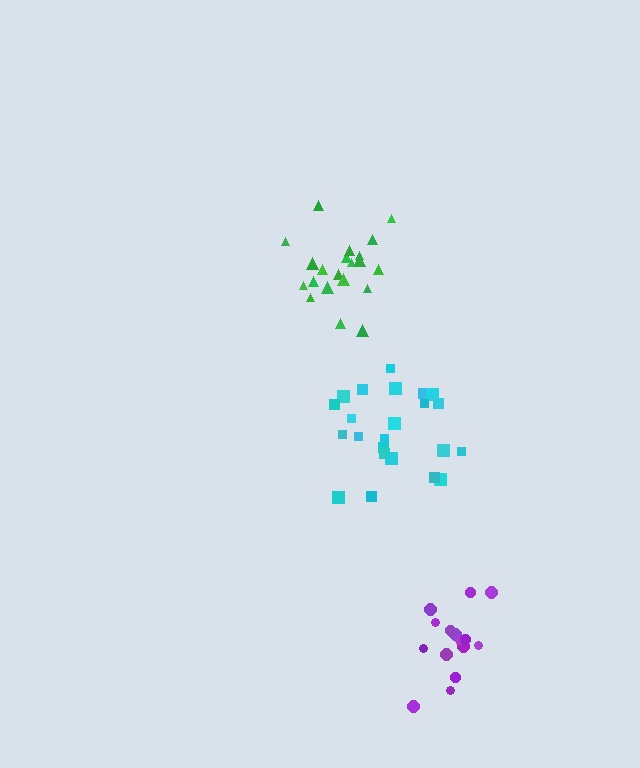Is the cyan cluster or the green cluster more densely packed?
Green.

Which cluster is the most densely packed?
Green.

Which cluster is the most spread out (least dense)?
Cyan.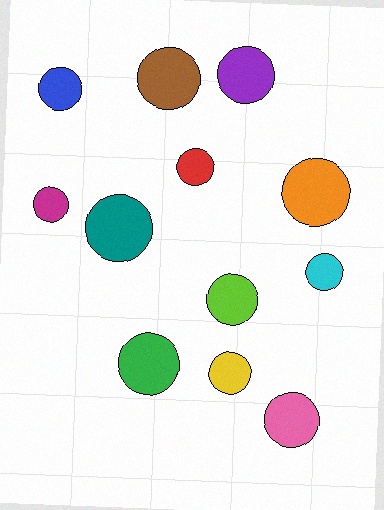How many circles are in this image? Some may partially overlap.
There are 12 circles.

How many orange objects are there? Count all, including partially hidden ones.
There is 1 orange object.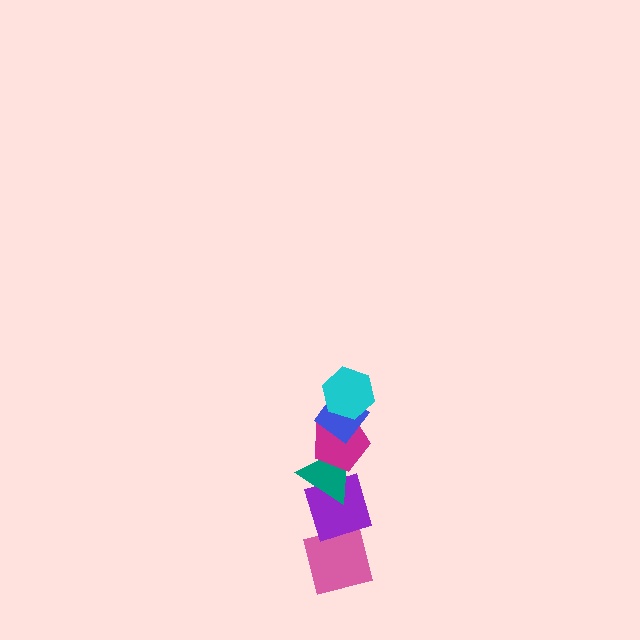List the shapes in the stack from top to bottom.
From top to bottom: the cyan hexagon, the blue diamond, the magenta pentagon, the teal triangle, the purple diamond, the pink square.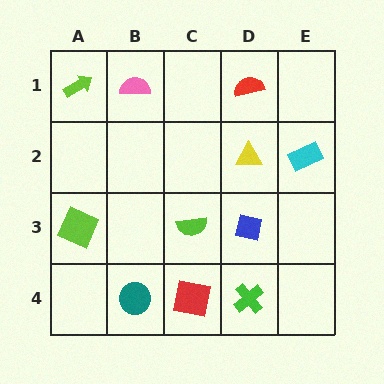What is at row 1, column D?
A red semicircle.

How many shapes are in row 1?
3 shapes.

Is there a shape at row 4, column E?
No, that cell is empty.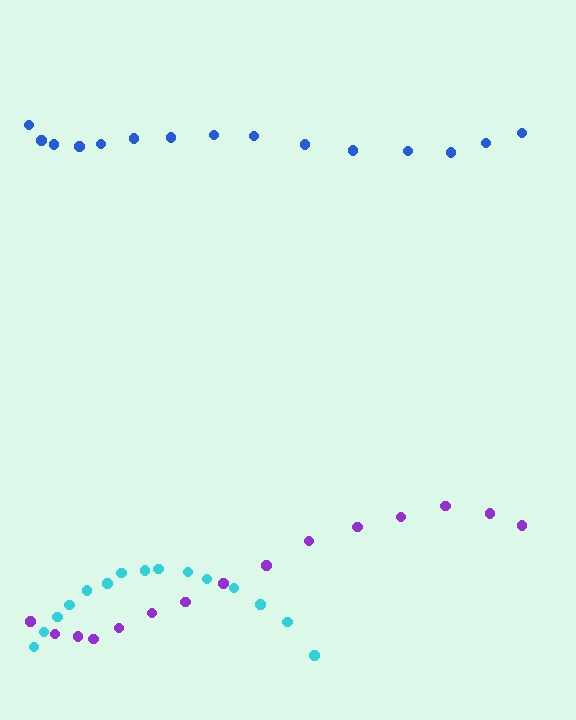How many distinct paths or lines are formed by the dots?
There are 3 distinct paths.